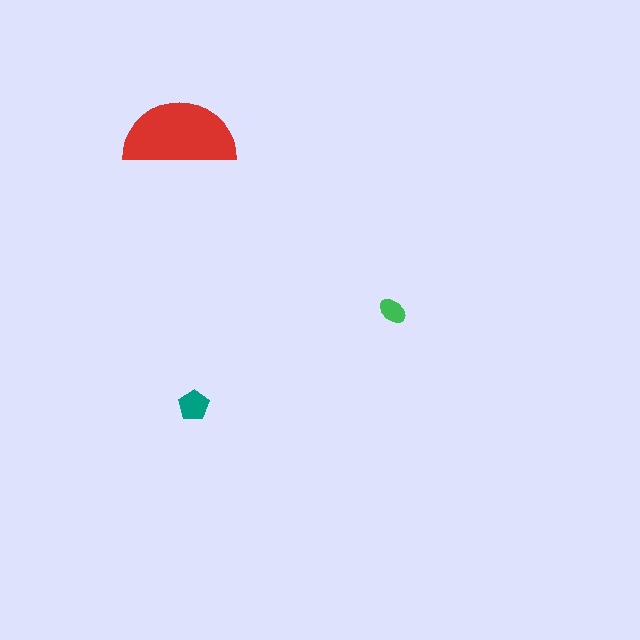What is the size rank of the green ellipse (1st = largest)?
3rd.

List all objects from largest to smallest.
The red semicircle, the teal pentagon, the green ellipse.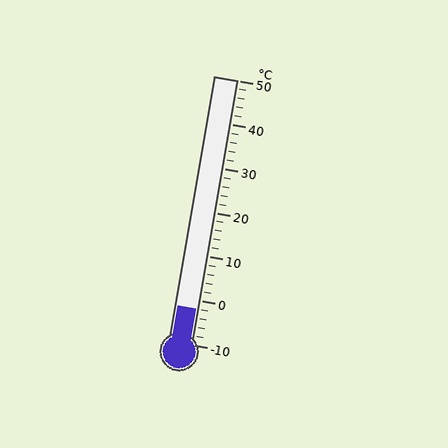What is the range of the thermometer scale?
The thermometer scale ranges from -10°C to 50°C.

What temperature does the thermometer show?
The thermometer shows approximately -2°C.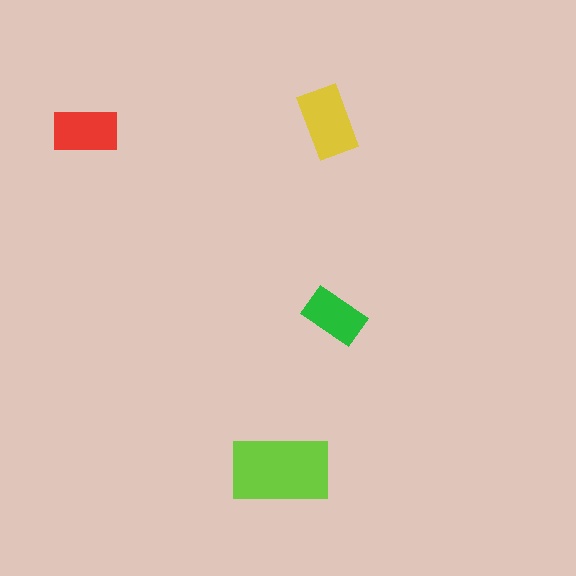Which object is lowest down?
The lime rectangle is bottommost.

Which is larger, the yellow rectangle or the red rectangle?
The yellow one.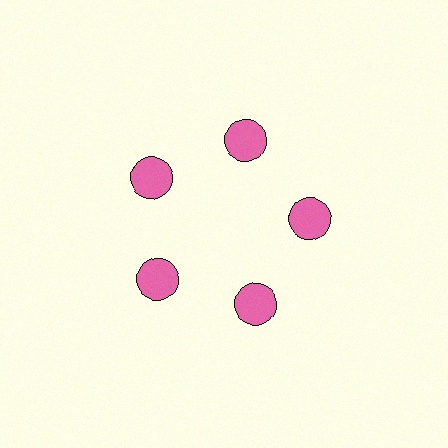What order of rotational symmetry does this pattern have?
This pattern has 5-fold rotational symmetry.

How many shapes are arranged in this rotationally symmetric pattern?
There are 5 shapes, arranged in 5 groups of 1.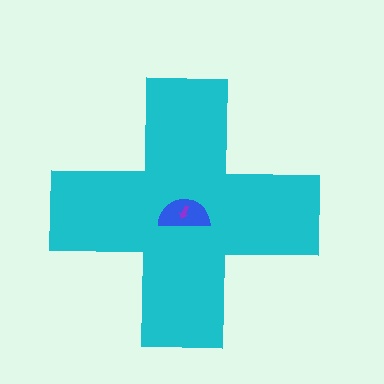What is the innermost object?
The purple arrow.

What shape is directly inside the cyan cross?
The blue semicircle.